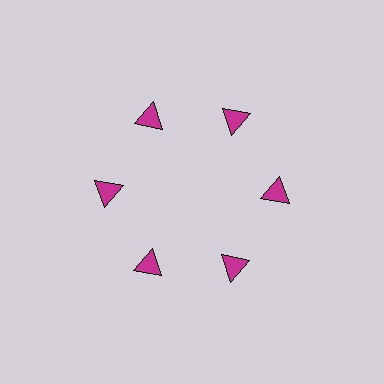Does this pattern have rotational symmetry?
Yes, this pattern has 6-fold rotational symmetry. It looks the same after rotating 60 degrees around the center.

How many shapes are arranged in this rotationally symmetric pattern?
There are 6 shapes, arranged in 6 groups of 1.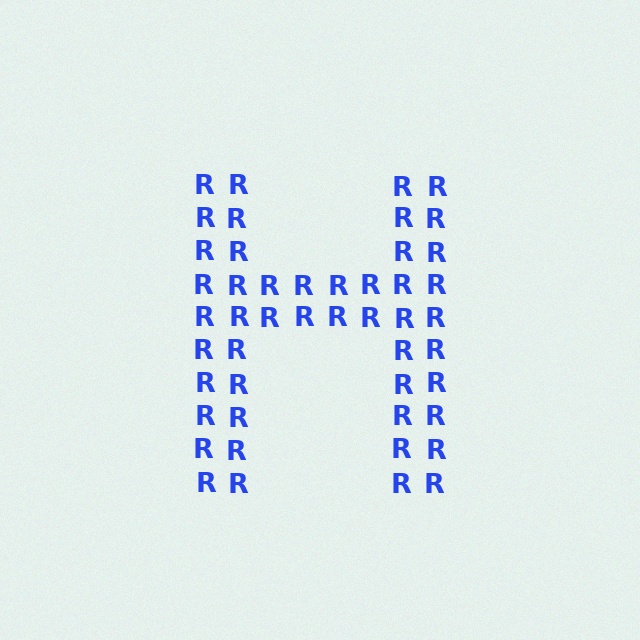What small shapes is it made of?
It is made of small letter R's.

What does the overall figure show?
The overall figure shows the letter H.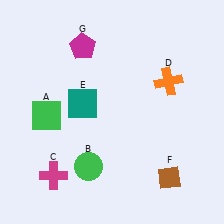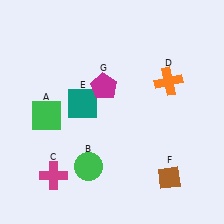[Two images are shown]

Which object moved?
The magenta pentagon (G) moved down.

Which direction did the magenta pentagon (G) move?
The magenta pentagon (G) moved down.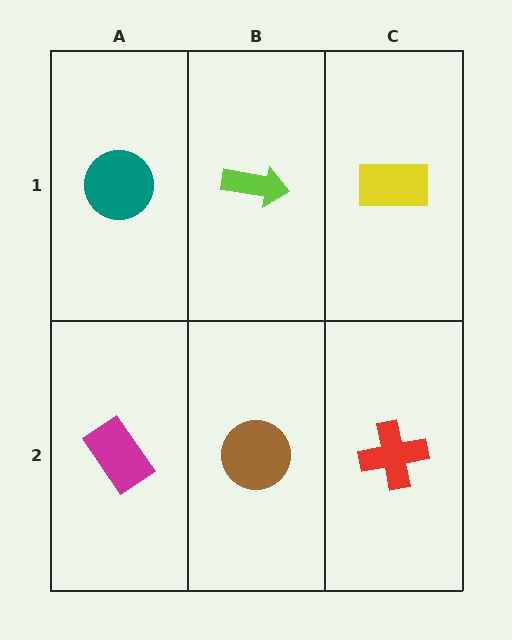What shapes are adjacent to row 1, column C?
A red cross (row 2, column C), a lime arrow (row 1, column B).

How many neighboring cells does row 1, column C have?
2.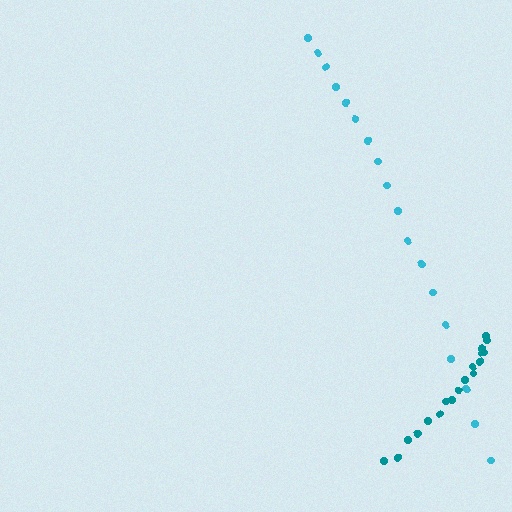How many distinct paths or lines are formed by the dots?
There are 2 distinct paths.